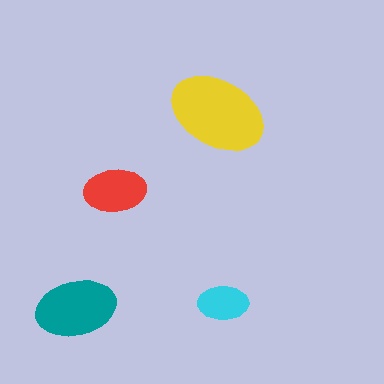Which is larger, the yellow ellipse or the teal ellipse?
The yellow one.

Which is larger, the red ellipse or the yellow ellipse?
The yellow one.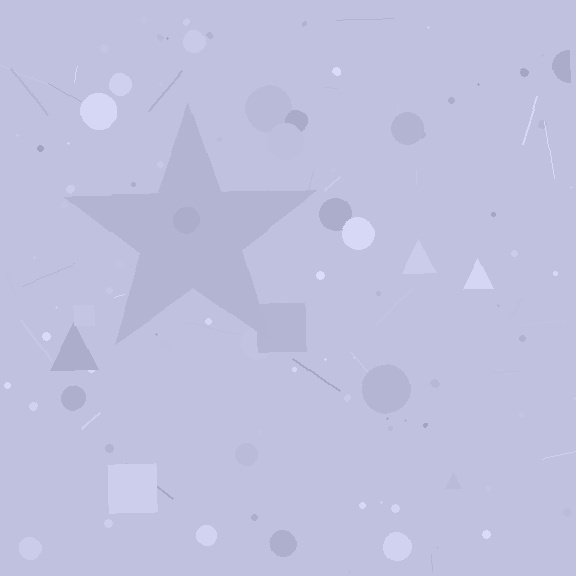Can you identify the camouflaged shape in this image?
The camouflaged shape is a star.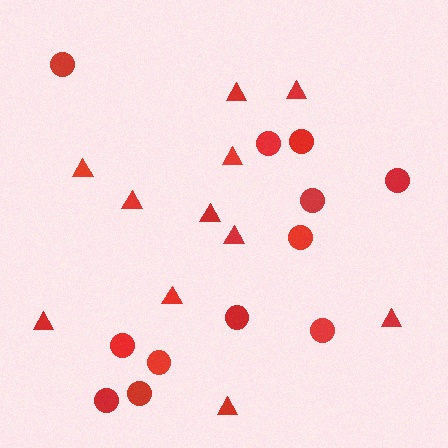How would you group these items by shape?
There are 2 groups: one group of triangles (11) and one group of circles (12).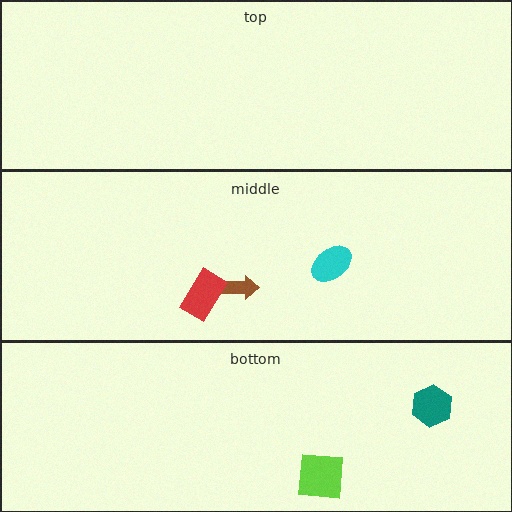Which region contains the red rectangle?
The middle region.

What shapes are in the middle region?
The brown arrow, the cyan ellipse, the red rectangle.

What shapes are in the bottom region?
The lime square, the teal hexagon.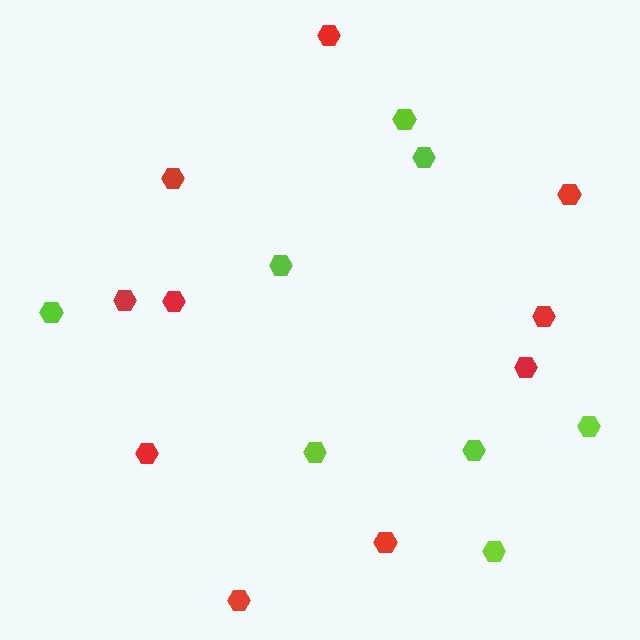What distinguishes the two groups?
There are 2 groups: one group of lime hexagons (8) and one group of red hexagons (10).